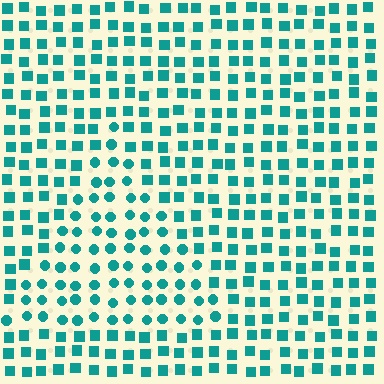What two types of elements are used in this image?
The image uses circles inside the triangle region and squares outside it.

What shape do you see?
I see a triangle.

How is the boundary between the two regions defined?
The boundary is defined by a change in element shape: circles inside vs. squares outside. All elements share the same color and spacing.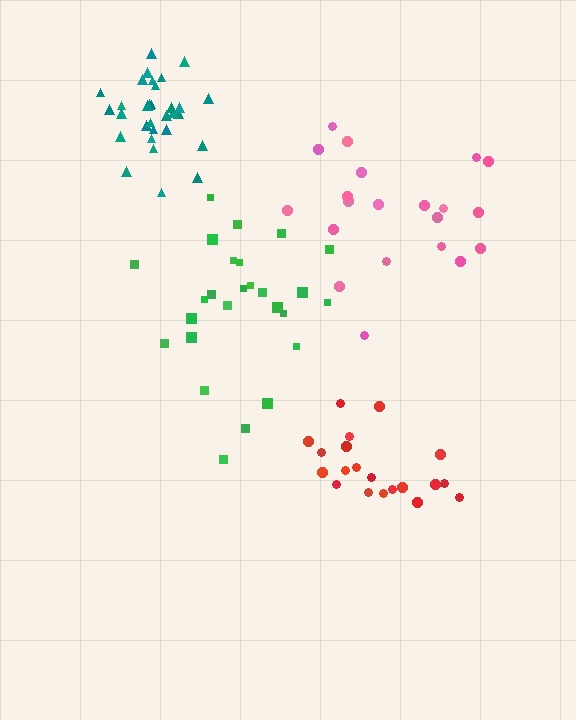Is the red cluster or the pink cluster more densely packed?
Red.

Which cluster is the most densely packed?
Teal.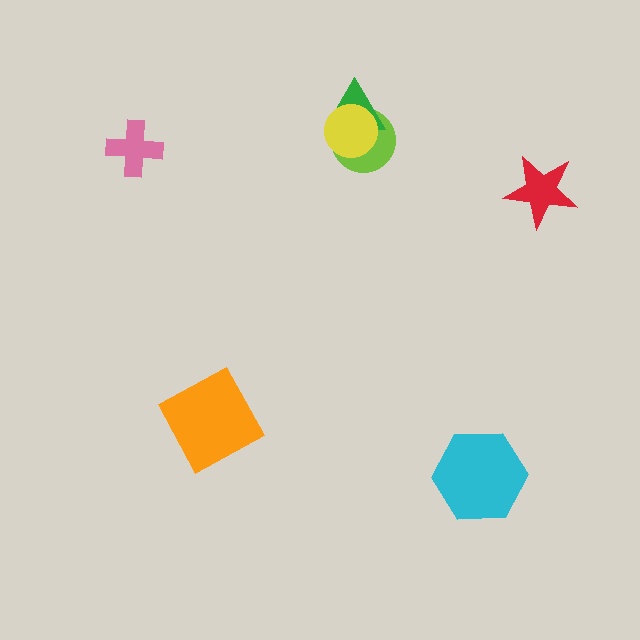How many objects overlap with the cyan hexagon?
0 objects overlap with the cyan hexagon.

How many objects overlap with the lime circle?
2 objects overlap with the lime circle.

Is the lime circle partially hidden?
Yes, it is partially covered by another shape.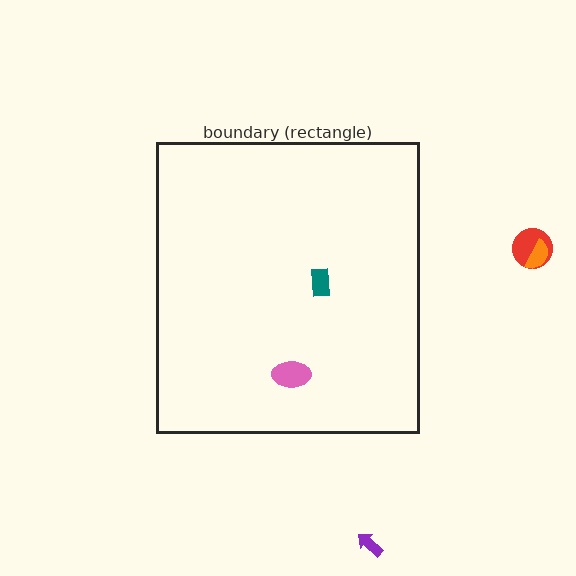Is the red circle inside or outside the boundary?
Outside.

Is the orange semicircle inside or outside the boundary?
Outside.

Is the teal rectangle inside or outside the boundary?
Inside.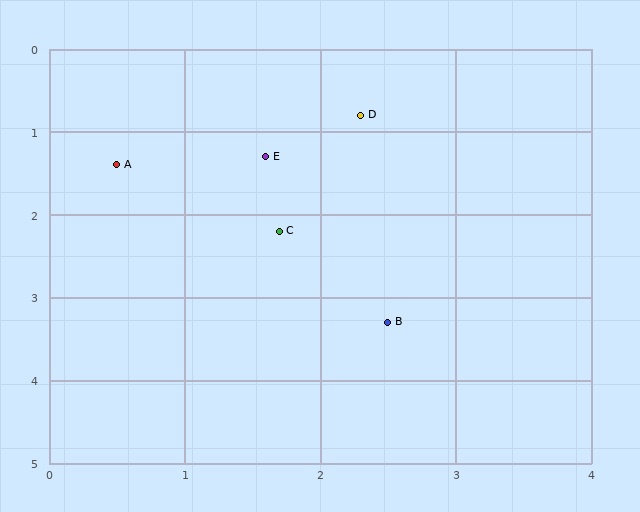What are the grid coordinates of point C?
Point C is at approximately (1.7, 2.2).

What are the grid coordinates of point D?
Point D is at approximately (2.3, 0.8).